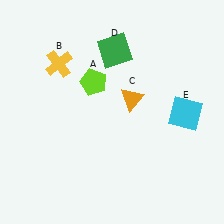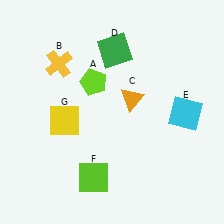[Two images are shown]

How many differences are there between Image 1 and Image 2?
There are 2 differences between the two images.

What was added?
A lime square (F), a yellow square (G) were added in Image 2.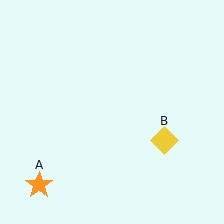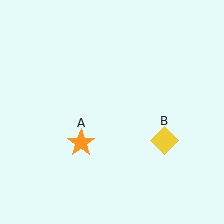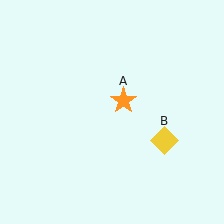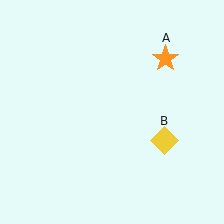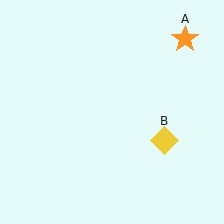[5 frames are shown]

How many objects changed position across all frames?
1 object changed position: orange star (object A).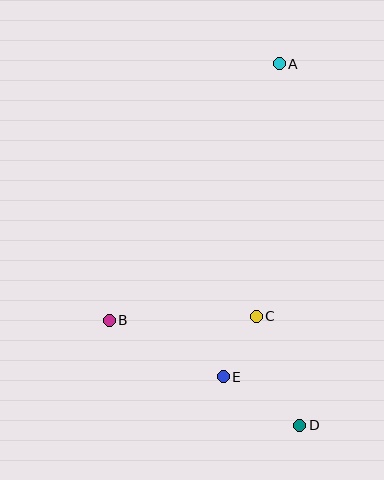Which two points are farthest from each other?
Points A and D are farthest from each other.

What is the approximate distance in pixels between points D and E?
The distance between D and E is approximately 90 pixels.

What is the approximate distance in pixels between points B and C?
The distance between B and C is approximately 147 pixels.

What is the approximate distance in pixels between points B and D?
The distance between B and D is approximately 217 pixels.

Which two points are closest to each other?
Points C and E are closest to each other.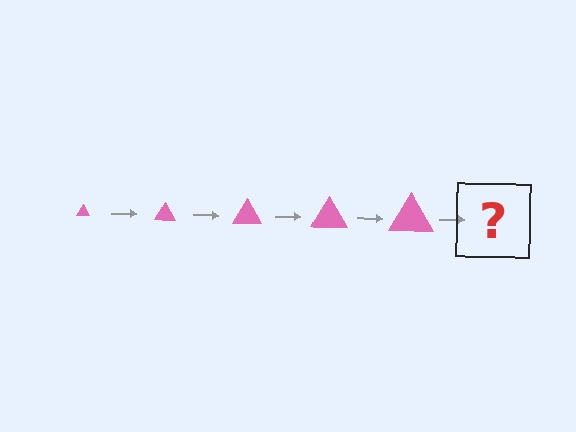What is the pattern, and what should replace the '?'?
The pattern is that the triangle gets progressively larger each step. The '?' should be a pink triangle, larger than the previous one.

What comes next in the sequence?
The next element should be a pink triangle, larger than the previous one.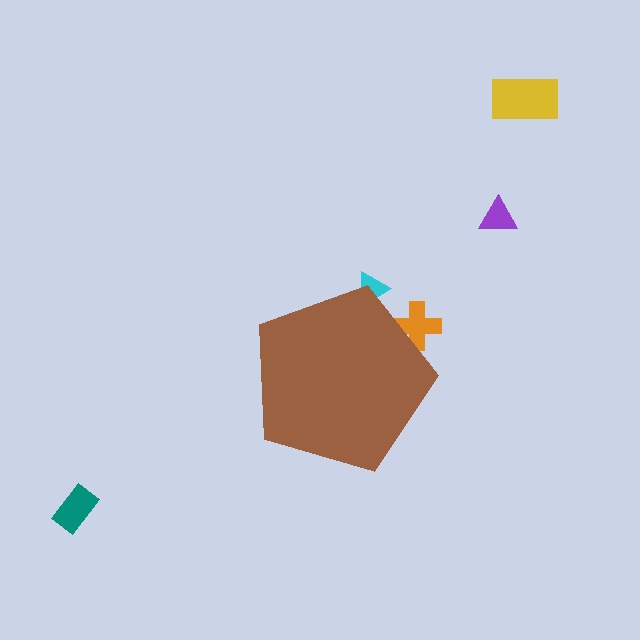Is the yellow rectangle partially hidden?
No, the yellow rectangle is fully visible.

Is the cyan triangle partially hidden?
Yes, the cyan triangle is partially hidden behind the brown pentagon.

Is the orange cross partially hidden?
Yes, the orange cross is partially hidden behind the brown pentagon.